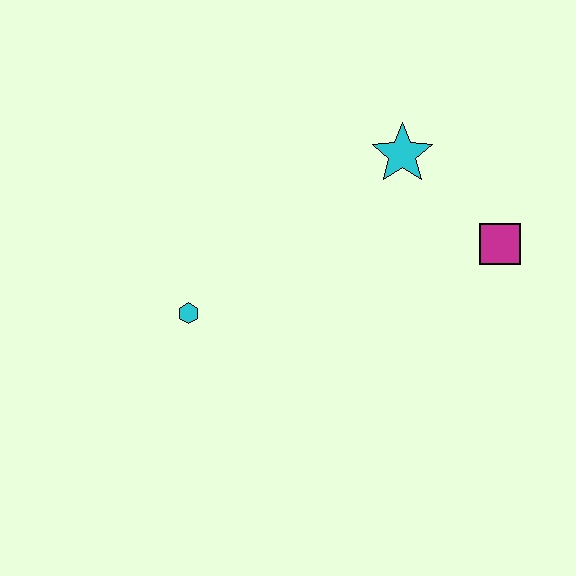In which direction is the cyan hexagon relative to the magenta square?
The cyan hexagon is to the left of the magenta square.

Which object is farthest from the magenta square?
The cyan hexagon is farthest from the magenta square.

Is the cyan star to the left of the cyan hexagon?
No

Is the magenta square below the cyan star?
Yes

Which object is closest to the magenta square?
The cyan star is closest to the magenta square.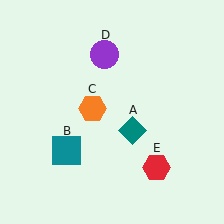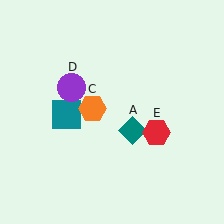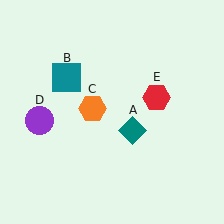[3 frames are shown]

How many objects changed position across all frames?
3 objects changed position: teal square (object B), purple circle (object D), red hexagon (object E).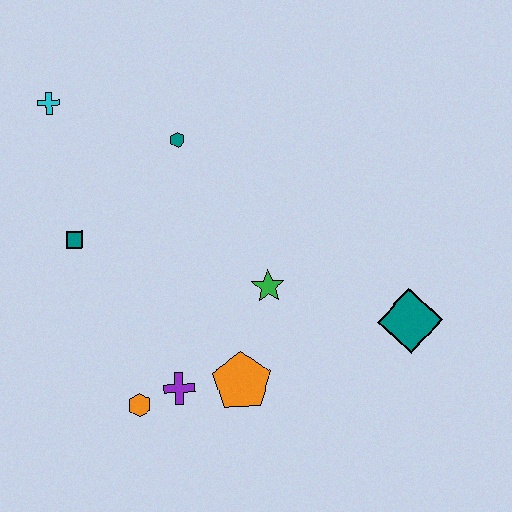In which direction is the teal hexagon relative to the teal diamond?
The teal hexagon is to the left of the teal diamond.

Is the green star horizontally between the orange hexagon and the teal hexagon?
No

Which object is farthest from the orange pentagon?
The cyan cross is farthest from the orange pentagon.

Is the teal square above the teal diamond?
Yes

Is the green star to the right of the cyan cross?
Yes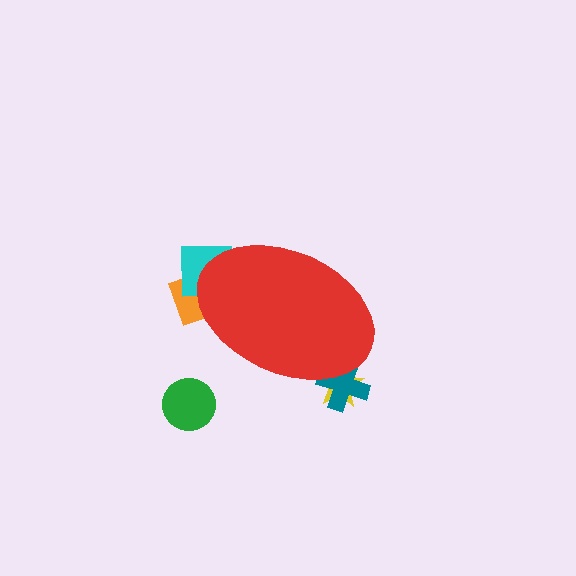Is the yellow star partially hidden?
Yes, the yellow star is partially hidden behind the red ellipse.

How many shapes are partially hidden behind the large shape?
4 shapes are partially hidden.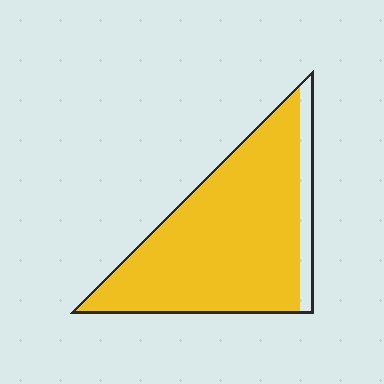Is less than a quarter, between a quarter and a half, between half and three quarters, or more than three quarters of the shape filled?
More than three quarters.